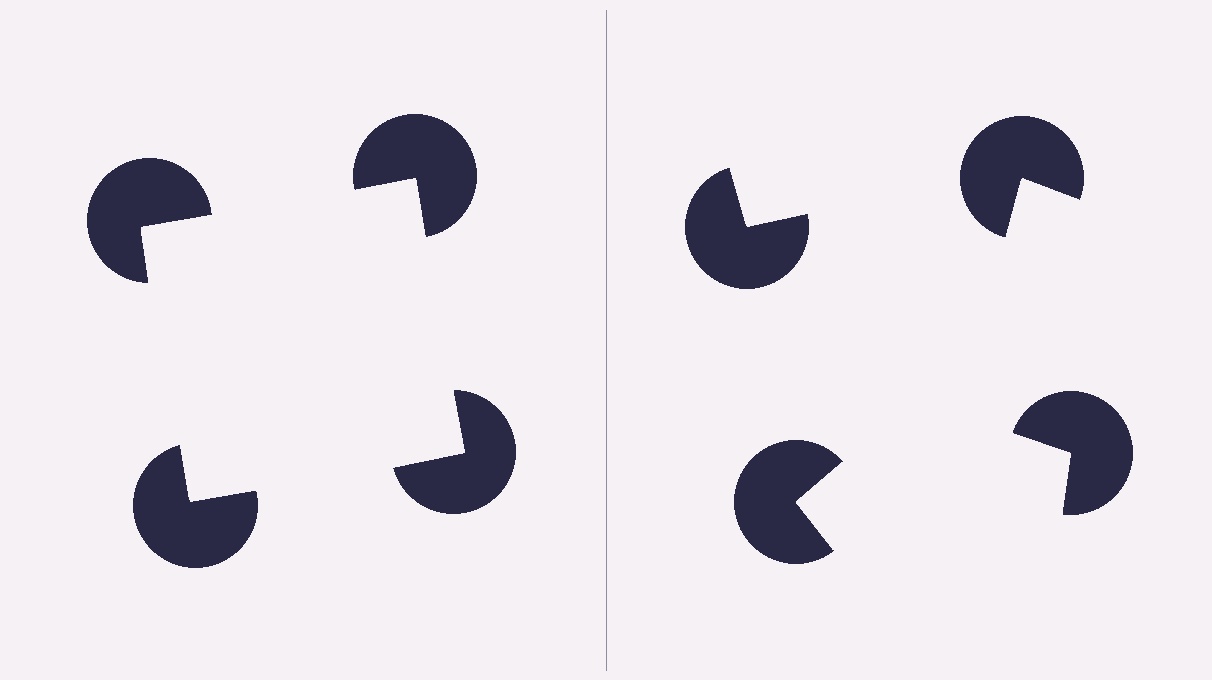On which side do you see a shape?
An illusory square appears on the left side. On the right side the wedge cuts are rotated, so no coherent shape forms.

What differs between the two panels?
The pac-man discs are positioned identically on both sides; only the wedge orientations differ. On the left they align to a square; on the right they are misaligned.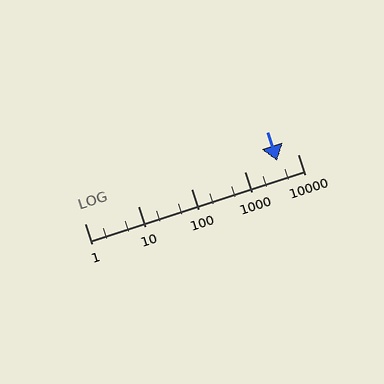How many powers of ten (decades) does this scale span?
The scale spans 4 decades, from 1 to 10000.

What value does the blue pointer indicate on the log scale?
The pointer indicates approximately 4200.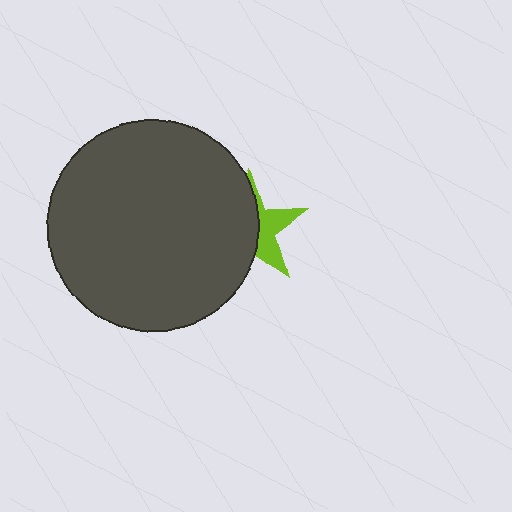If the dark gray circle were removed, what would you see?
You would see the complete lime star.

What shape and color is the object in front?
The object in front is a dark gray circle.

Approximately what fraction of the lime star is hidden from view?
Roughly 60% of the lime star is hidden behind the dark gray circle.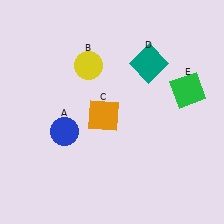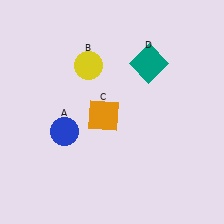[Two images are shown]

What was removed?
The green square (E) was removed in Image 2.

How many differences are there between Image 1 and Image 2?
There is 1 difference between the two images.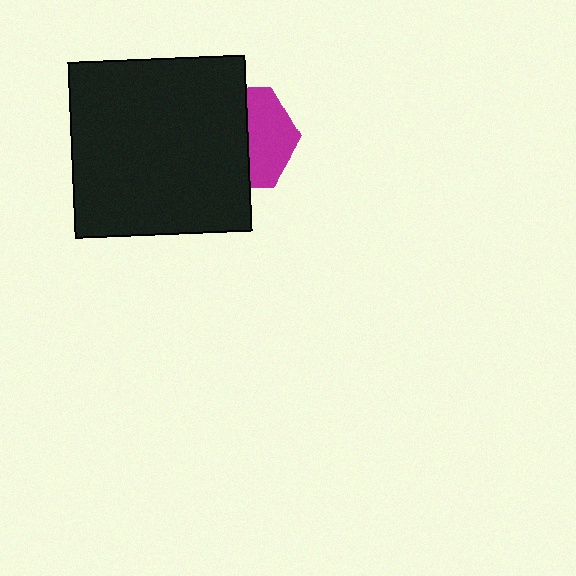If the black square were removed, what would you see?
You would see the complete magenta hexagon.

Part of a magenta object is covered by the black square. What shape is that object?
It is a hexagon.